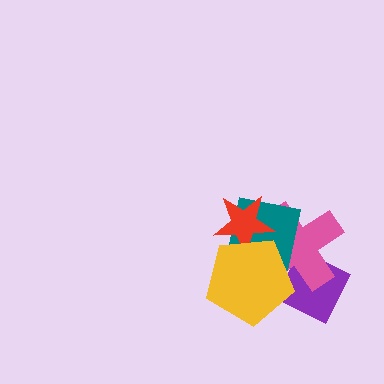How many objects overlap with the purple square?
2 objects overlap with the purple square.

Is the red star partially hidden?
Yes, it is partially covered by another shape.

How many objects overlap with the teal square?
3 objects overlap with the teal square.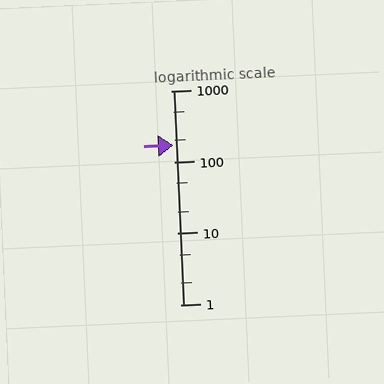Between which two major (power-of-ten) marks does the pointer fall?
The pointer is between 100 and 1000.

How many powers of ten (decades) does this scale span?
The scale spans 3 decades, from 1 to 1000.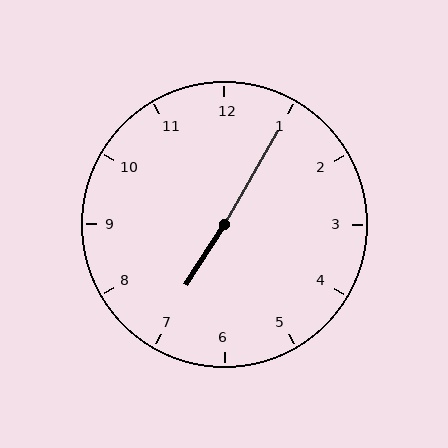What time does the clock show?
7:05.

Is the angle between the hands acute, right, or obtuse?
It is obtuse.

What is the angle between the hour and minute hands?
Approximately 178 degrees.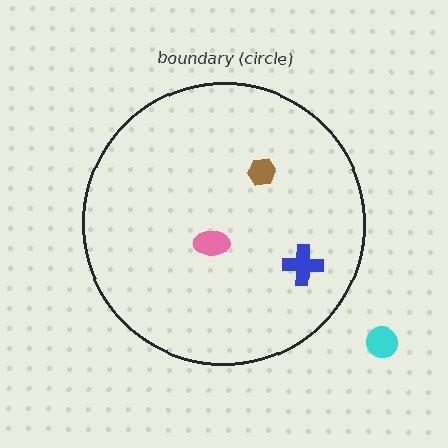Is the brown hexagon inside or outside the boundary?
Inside.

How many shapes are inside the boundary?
3 inside, 1 outside.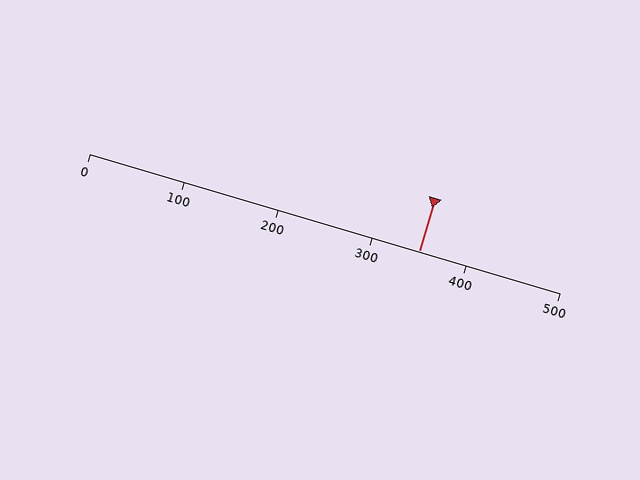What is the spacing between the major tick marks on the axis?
The major ticks are spaced 100 apart.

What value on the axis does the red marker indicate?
The marker indicates approximately 350.